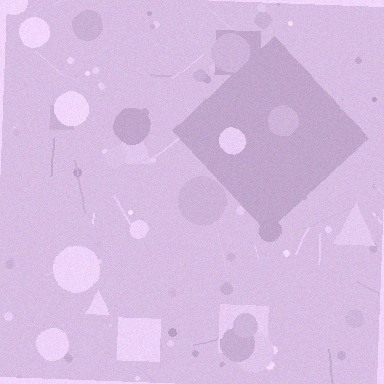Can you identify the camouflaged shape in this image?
The camouflaged shape is a diamond.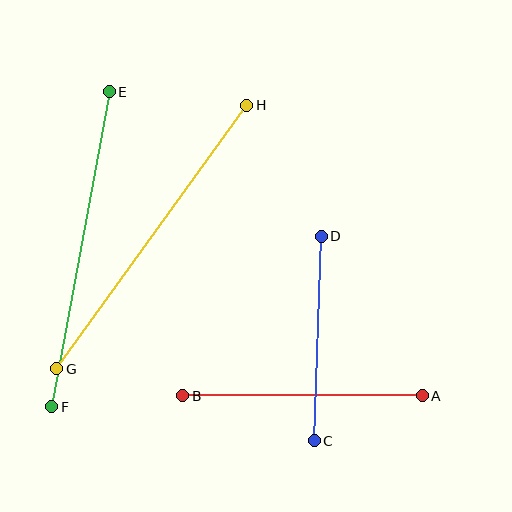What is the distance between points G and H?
The distance is approximately 325 pixels.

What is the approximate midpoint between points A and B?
The midpoint is at approximately (303, 396) pixels.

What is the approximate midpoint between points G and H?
The midpoint is at approximately (152, 237) pixels.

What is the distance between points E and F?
The distance is approximately 320 pixels.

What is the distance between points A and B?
The distance is approximately 239 pixels.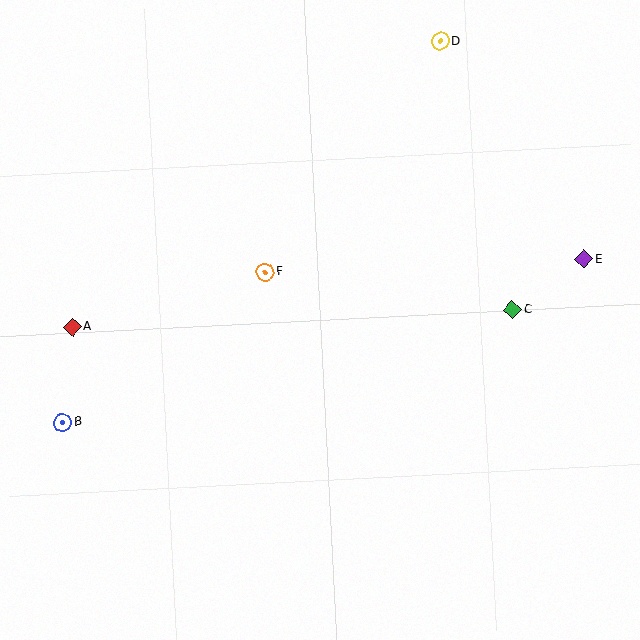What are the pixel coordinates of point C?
Point C is at (512, 310).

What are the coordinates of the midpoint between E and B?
The midpoint between E and B is at (323, 341).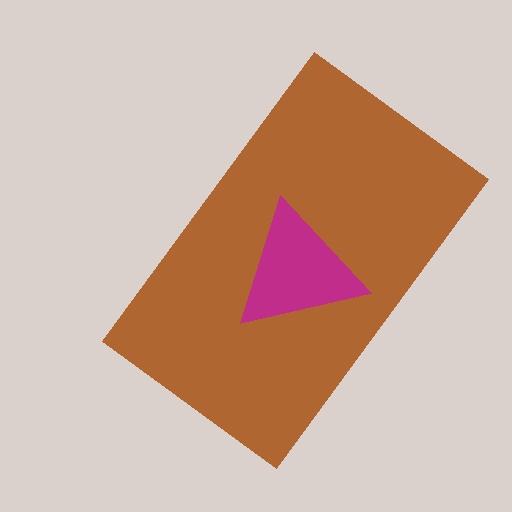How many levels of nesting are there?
2.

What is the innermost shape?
The magenta triangle.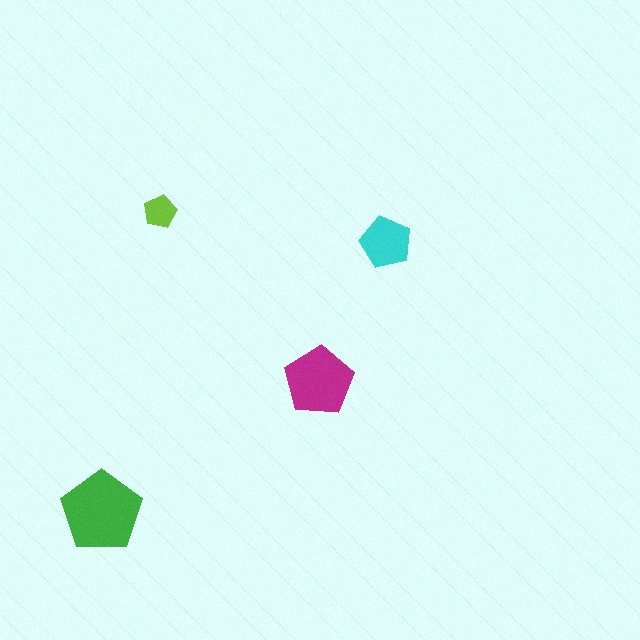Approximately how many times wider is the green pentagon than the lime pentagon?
About 2.5 times wider.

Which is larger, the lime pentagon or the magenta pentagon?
The magenta one.